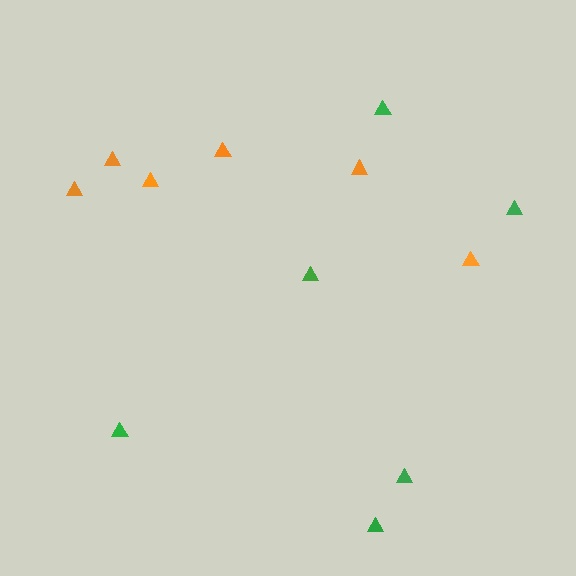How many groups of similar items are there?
There are 2 groups: one group of green triangles (6) and one group of orange triangles (6).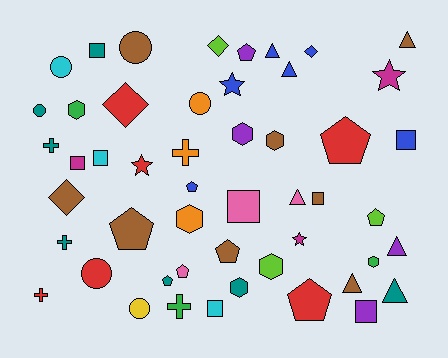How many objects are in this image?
There are 50 objects.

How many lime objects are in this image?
There are 3 lime objects.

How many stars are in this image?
There are 4 stars.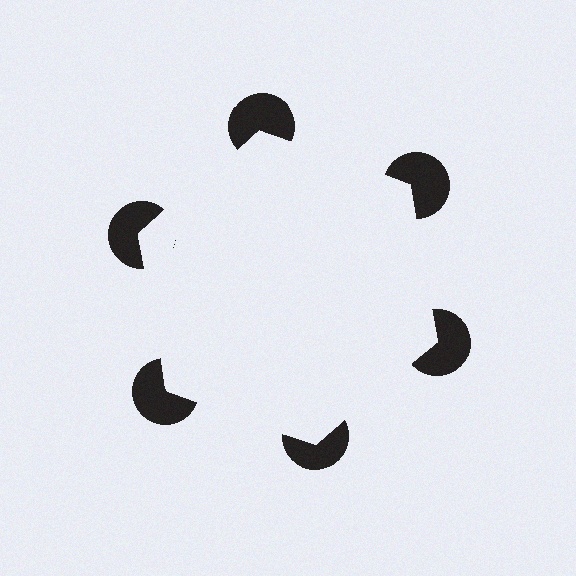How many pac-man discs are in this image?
There are 6 — one at each vertex of the illusory hexagon.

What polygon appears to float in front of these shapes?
An illusory hexagon — its edges are inferred from the aligned wedge cuts in the pac-man discs, not physically drawn.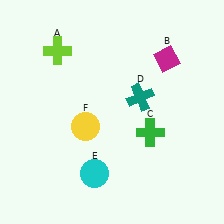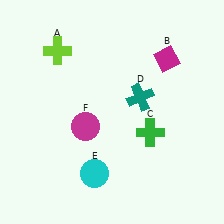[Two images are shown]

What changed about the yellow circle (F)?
In Image 1, F is yellow. In Image 2, it changed to magenta.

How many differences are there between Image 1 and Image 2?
There is 1 difference between the two images.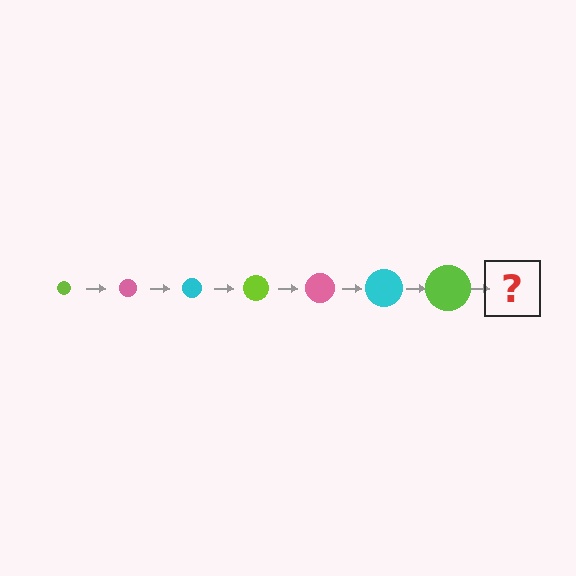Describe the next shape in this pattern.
It should be a pink circle, larger than the previous one.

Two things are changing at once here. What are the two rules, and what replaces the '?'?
The two rules are that the circle grows larger each step and the color cycles through lime, pink, and cyan. The '?' should be a pink circle, larger than the previous one.